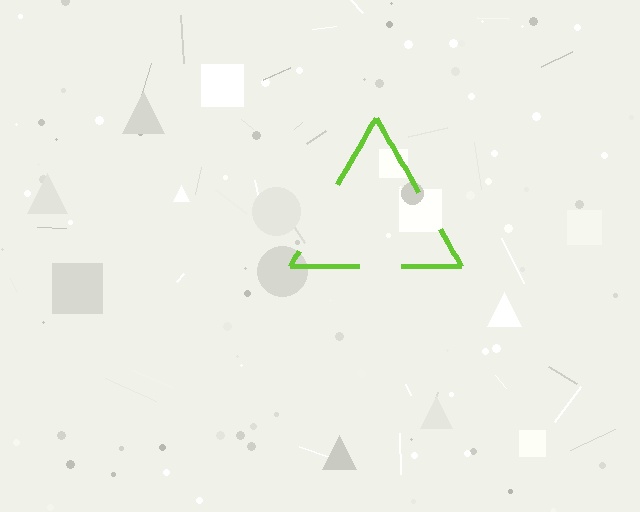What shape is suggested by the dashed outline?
The dashed outline suggests a triangle.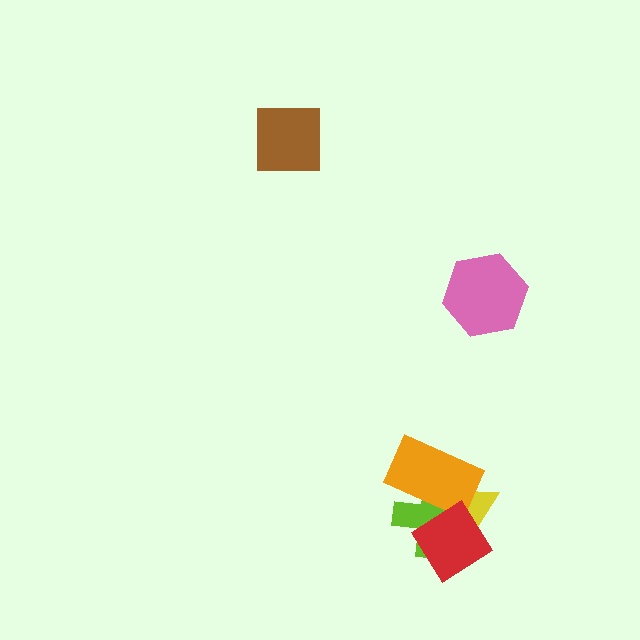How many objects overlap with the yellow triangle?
3 objects overlap with the yellow triangle.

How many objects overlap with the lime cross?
3 objects overlap with the lime cross.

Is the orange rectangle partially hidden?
Yes, it is partially covered by another shape.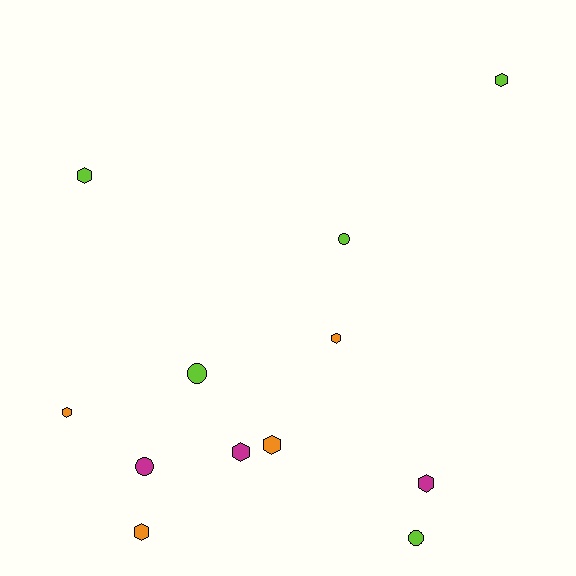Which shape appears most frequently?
Hexagon, with 8 objects.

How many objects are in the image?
There are 12 objects.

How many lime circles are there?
There are 3 lime circles.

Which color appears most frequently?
Lime, with 5 objects.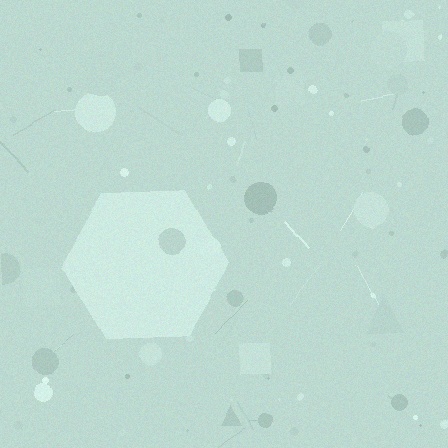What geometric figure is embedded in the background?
A hexagon is embedded in the background.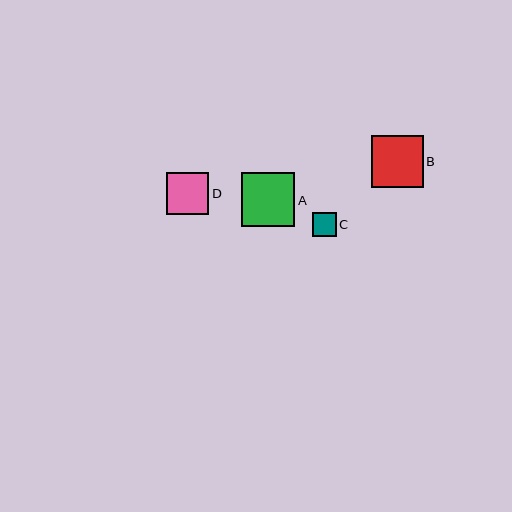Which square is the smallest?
Square C is the smallest with a size of approximately 24 pixels.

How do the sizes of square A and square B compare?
Square A and square B are approximately the same size.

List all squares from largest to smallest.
From largest to smallest: A, B, D, C.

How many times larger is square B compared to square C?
Square B is approximately 2.2 times the size of square C.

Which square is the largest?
Square A is the largest with a size of approximately 54 pixels.